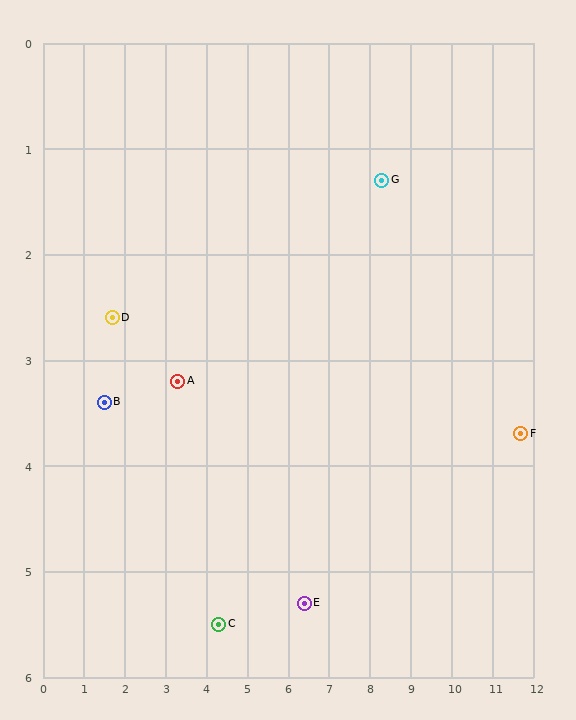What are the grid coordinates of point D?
Point D is at approximately (1.7, 2.6).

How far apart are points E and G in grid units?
Points E and G are about 4.4 grid units apart.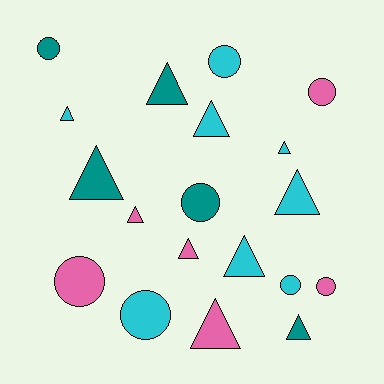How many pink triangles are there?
There are 3 pink triangles.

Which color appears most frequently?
Cyan, with 8 objects.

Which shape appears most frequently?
Triangle, with 11 objects.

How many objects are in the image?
There are 19 objects.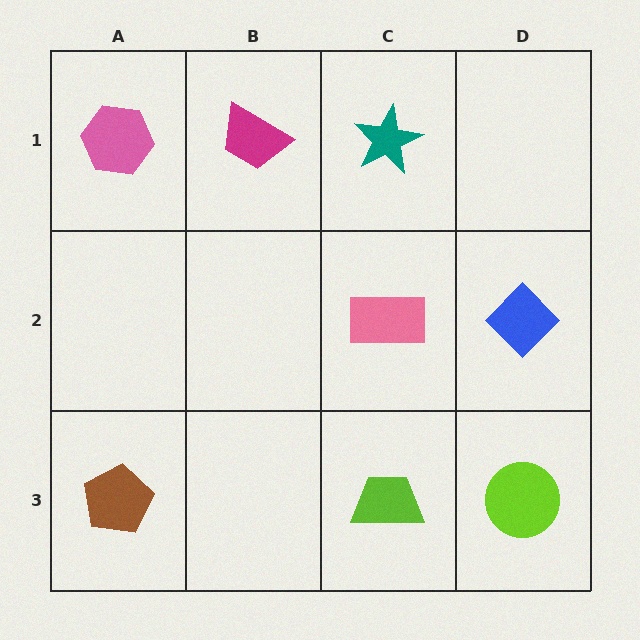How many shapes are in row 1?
3 shapes.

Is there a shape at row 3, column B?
No, that cell is empty.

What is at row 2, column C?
A pink rectangle.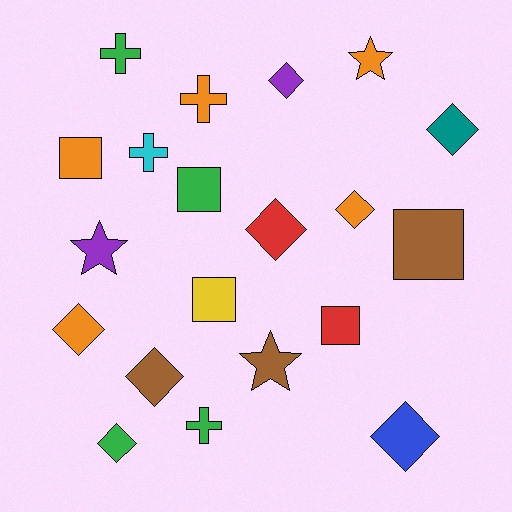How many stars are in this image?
There are 3 stars.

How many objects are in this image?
There are 20 objects.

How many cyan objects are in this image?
There is 1 cyan object.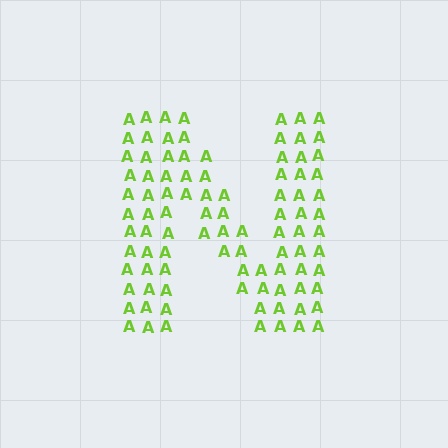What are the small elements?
The small elements are letter A's.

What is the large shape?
The large shape is the letter N.